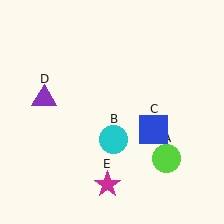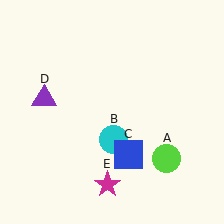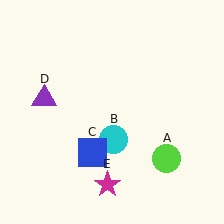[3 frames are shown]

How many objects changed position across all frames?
1 object changed position: blue square (object C).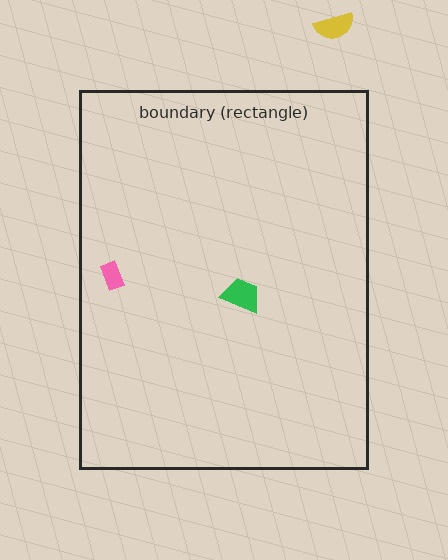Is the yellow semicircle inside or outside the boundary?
Outside.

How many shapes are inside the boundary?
2 inside, 1 outside.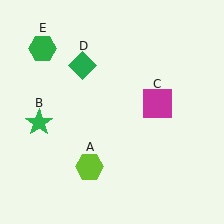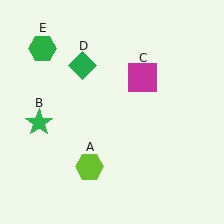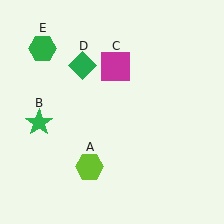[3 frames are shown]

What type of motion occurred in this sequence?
The magenta square (object C) rotated counterclockwise around the center of the scene.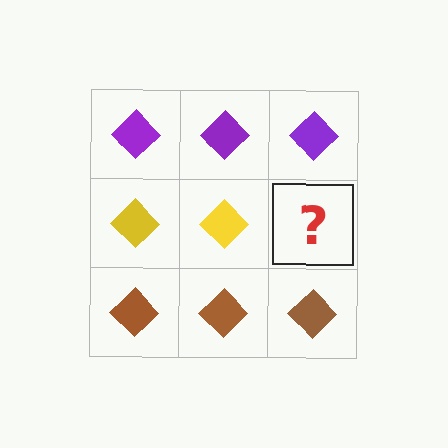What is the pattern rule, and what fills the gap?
The rule is that each row has a consistent color. The gap should be filled with a yellow diamond.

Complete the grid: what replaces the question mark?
The question mark should be replaced with a yellow diamond.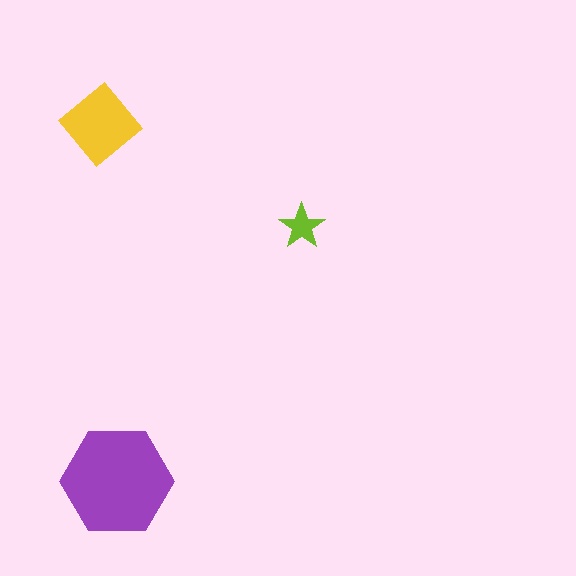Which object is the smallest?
The lime star.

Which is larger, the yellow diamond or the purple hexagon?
The purple hexagon.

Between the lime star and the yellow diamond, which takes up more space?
The yellow diamond.